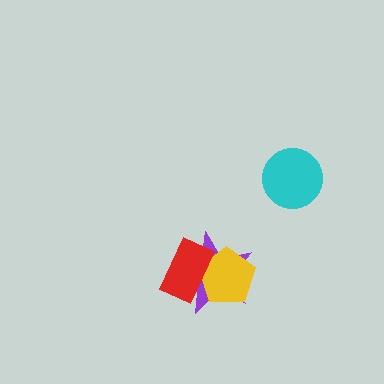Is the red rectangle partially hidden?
No, no other shape covers it.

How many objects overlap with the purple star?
2 objects overlap with the purple star.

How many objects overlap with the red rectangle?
2 objects overlap with the red rectangle.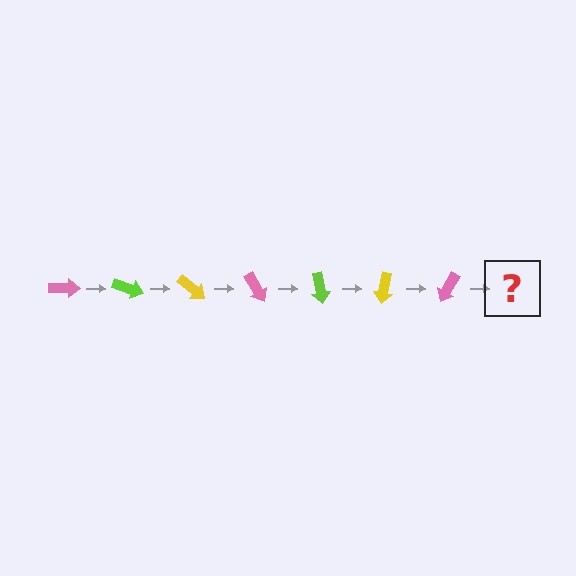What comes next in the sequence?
The next element should be a lime arrow, rotated 140 degrees from the start.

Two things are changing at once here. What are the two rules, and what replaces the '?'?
The two rules are that it rotates 20 degrees each step and the color cycles through pink, lime, and yellow. The '?' should be a lime arrow, rotated 140 degrees from the start.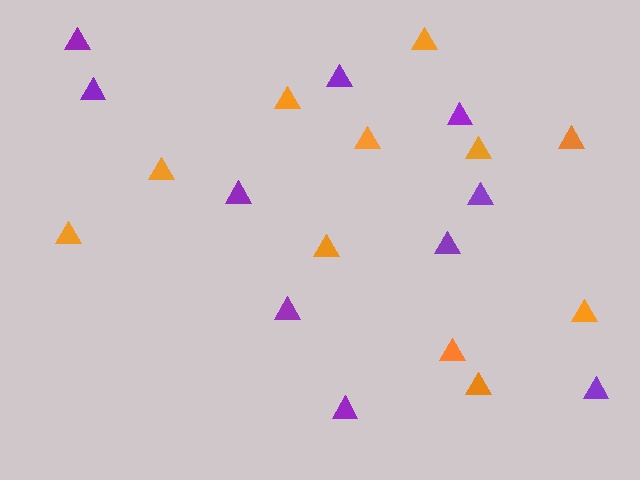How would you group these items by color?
There are 2 groups: one group of orange triangles (11) and one group of purple triangles (10).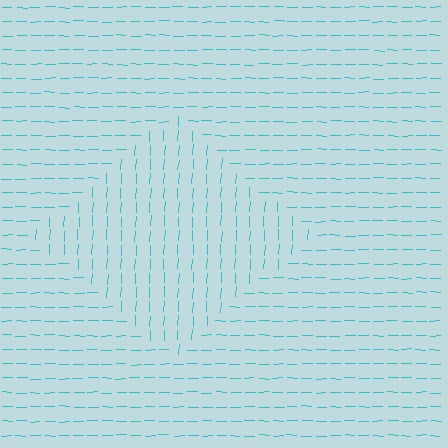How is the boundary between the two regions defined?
The boundary is defined purely by a change in line orientation (approximately 87 degrees difference). All lines are the same color and thickness.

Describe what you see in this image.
The image is filled with small cyan line segments. A diamond region in the image has lines oriented differently from the surrounding lines, creating a visible texture boundary.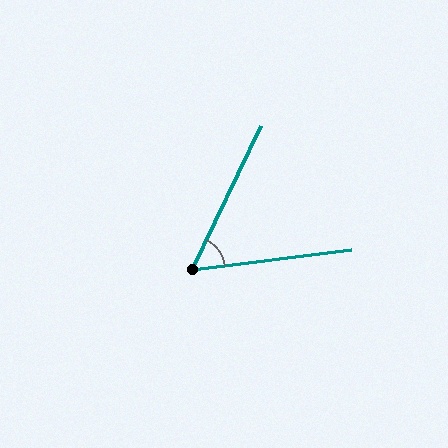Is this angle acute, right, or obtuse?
It is acute.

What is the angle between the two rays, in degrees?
Approximately 57 degrees.